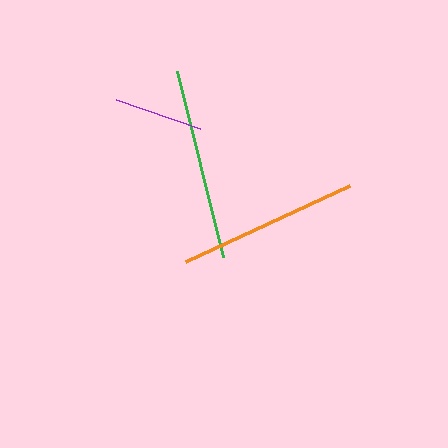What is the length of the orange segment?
The orange segment is approximately 181 pixels long.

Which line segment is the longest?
The green line is the longest at approximately 192 pixels.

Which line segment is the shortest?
The purple line is the shortest at approximately 89 pixels.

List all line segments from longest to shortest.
From longest to shortest: green, orange, purple.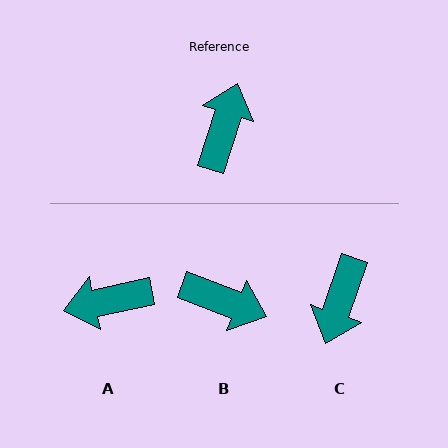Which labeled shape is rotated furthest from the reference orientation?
C, about 179 degrees away.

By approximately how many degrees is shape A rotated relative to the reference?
Approximately 120 degrees counter-clockwise.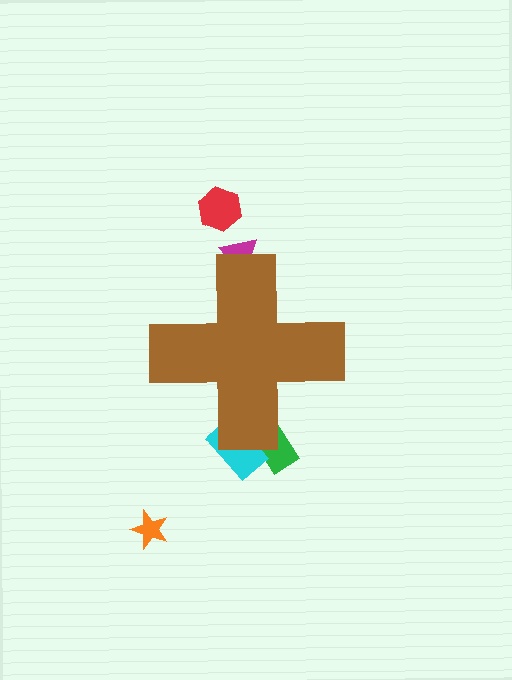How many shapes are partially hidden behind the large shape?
3 shapes are partially hidden.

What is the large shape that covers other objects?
A brown cross.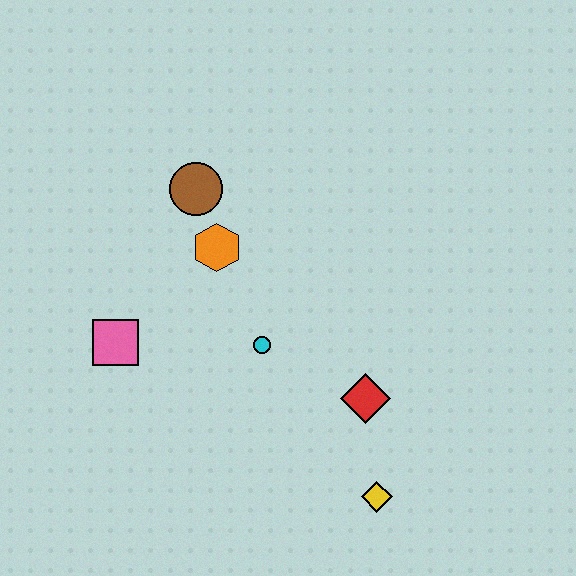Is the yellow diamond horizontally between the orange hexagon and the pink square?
No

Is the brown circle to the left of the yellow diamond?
Yes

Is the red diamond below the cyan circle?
Yes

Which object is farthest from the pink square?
The yellow diamond is farthest from the pink square.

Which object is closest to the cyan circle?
The orange hexagon is closest to the cyan circle.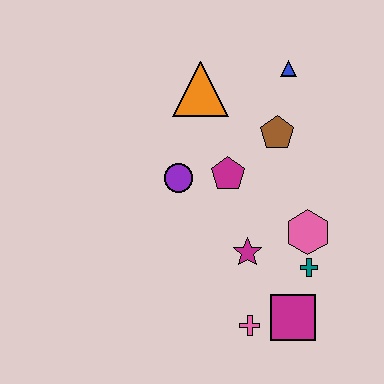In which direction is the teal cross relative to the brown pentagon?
The teal cross is below the brown pentagon.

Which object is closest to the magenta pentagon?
The purple circle is closest to the magenta pentagon.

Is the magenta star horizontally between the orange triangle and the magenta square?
Yes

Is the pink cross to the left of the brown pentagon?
Yes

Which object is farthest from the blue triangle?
The pink cross is farthest from the blue triangle.